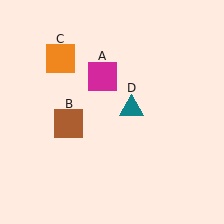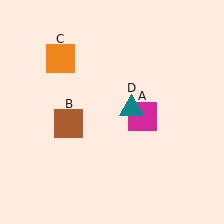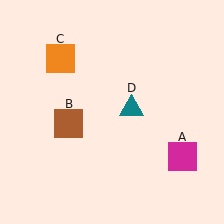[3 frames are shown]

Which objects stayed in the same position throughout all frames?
Brown square (object B) and orange square (object C) and teal triangle (object D) remained stationary.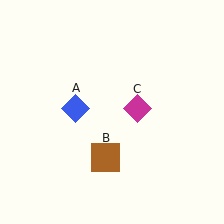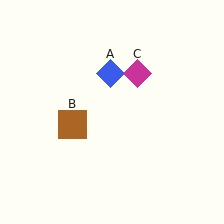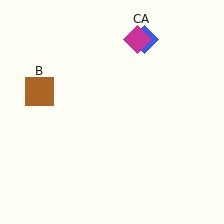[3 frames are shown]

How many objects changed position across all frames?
3 objects changed position: blue diamond (object A), brown square (object B), magenta diamond (object C).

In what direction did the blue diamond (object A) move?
The blue diamond (object A) moved up and to the right.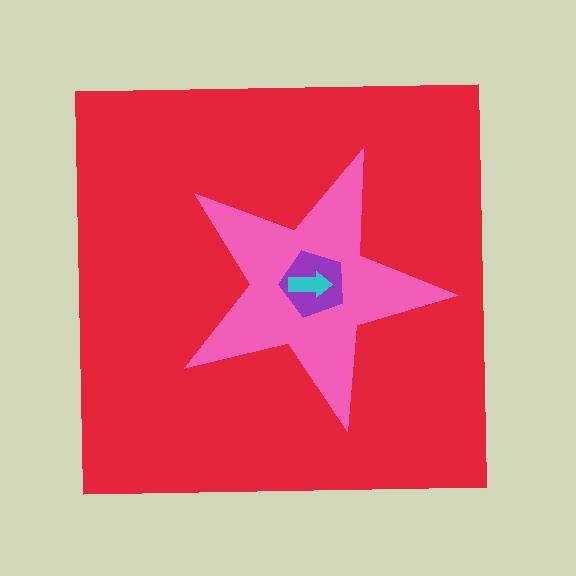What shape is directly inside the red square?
The pink star.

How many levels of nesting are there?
4.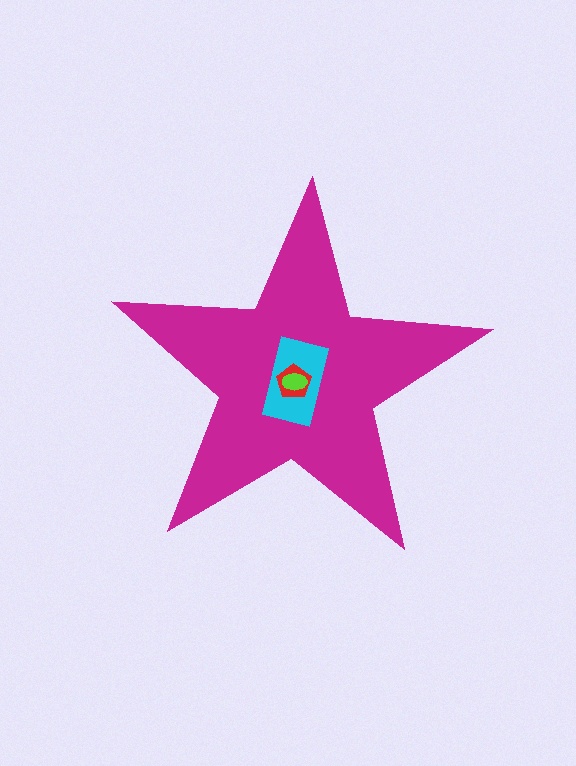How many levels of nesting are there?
4.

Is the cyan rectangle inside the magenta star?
Yes.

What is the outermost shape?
The magenta star.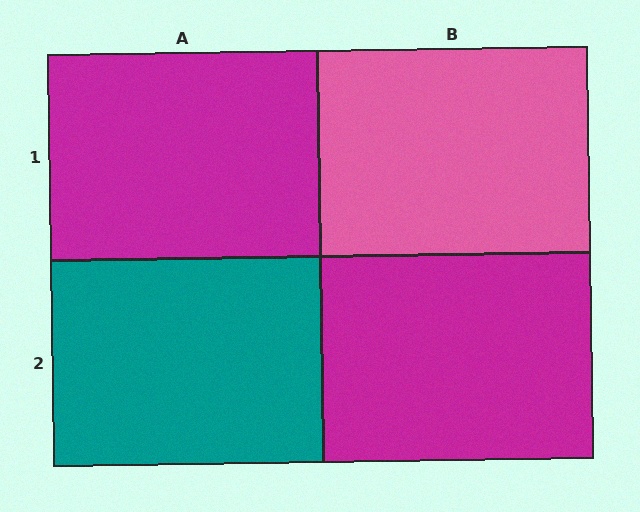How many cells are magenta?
2 cells are magenta.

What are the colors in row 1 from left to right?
Magenta, pink.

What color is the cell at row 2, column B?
Magenta.